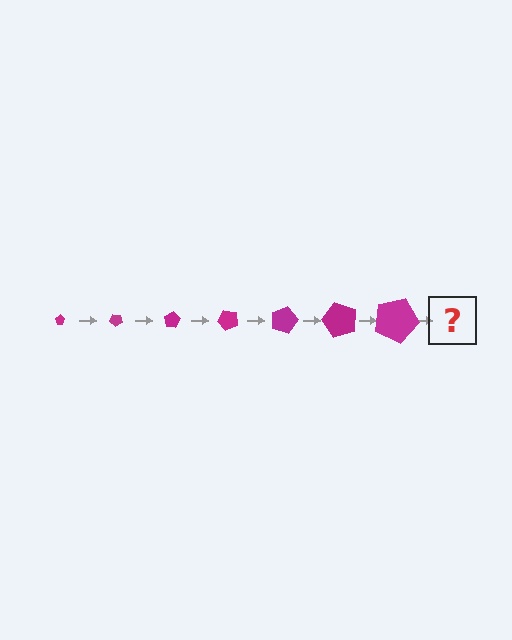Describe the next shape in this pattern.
It should be a pentagon, larger than the previous one and rotated 280 degrees from the start.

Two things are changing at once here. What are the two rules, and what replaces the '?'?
The two rules are that the pentagon grows larger each step and it rotates 40 degrees each step. The '?' should be a pentagon, larger than the previous one and rotated 280 degrees from the start.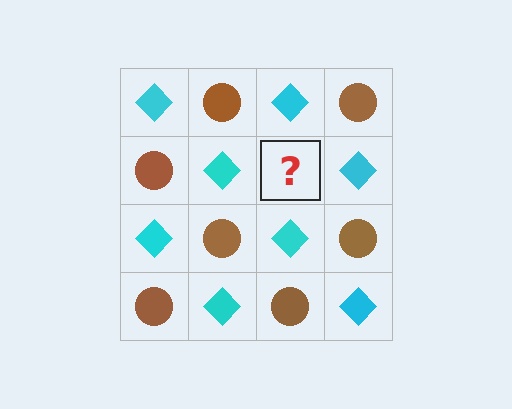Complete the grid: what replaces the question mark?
The question mark should be replaced with a brown circle.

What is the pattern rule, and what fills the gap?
The rule is that it alternates cyan diamond and brown circle in a checkerboard pattern. The gap should be filled with a brown circle.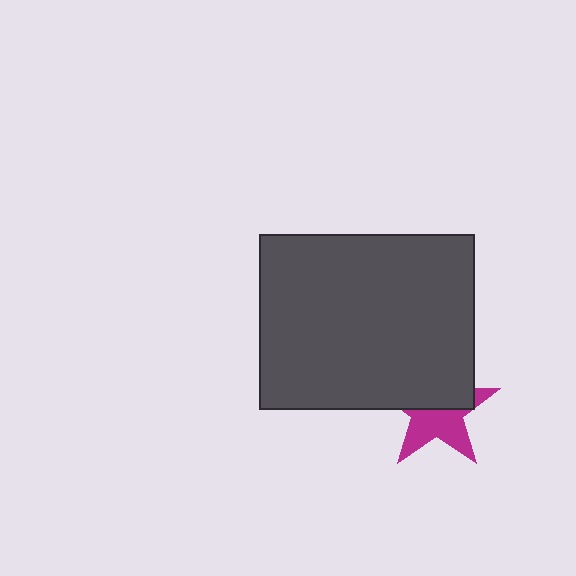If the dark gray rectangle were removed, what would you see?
You would see the complete magenta star.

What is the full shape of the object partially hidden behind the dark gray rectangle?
The partially hidden object is a magenta star.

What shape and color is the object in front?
The object in front is a dark gray rectangle.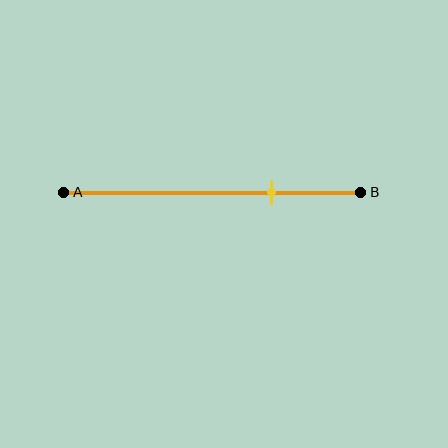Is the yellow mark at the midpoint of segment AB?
No, the mark is at about 70% from A, not at the 50% midpoint.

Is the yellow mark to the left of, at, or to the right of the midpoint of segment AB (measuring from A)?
The yellow mark is to the right of the midpoint of segment AB.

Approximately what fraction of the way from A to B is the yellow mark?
The yellow mark is approximately 70% of the way from A to B.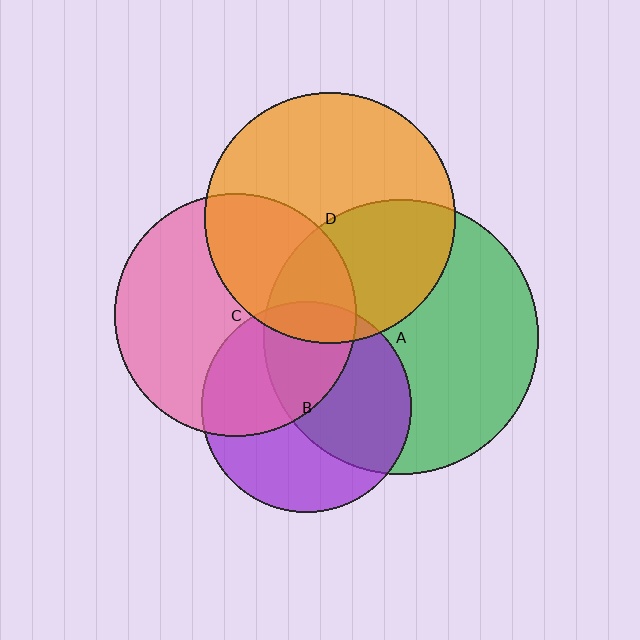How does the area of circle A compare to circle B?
Approximately 1.7 times.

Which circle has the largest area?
Circle A (green).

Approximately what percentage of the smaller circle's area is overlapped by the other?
Approximately 45%.